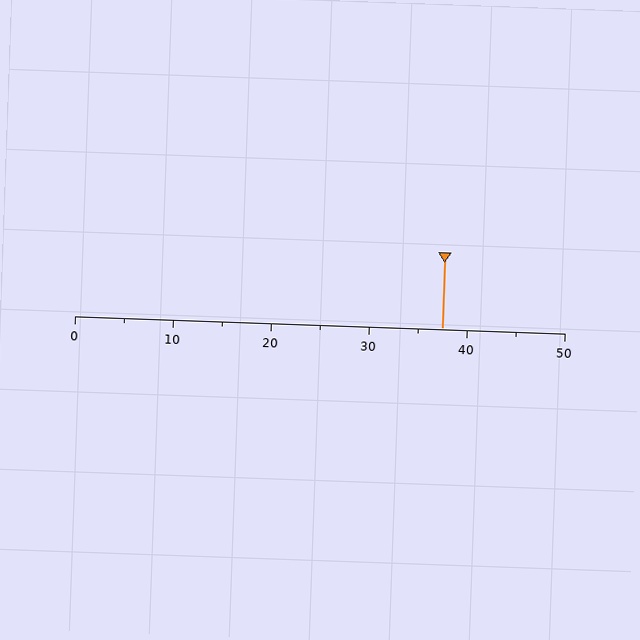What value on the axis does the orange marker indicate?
The marker indicates approximately 37.5.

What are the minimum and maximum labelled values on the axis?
The axis runs from 0 to 50.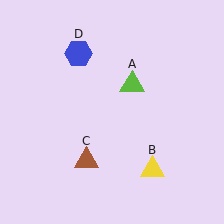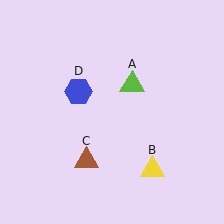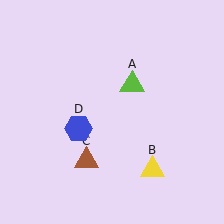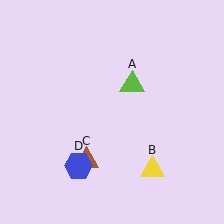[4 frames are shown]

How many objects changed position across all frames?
1 object changed position: blue hexagon (object D).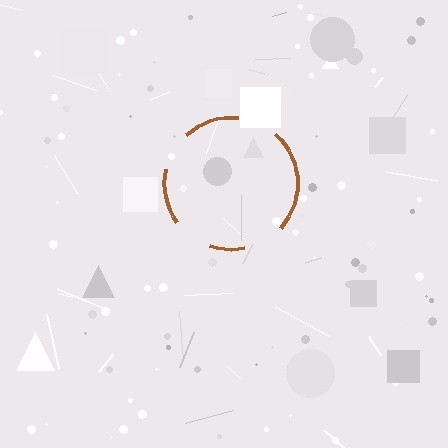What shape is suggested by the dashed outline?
The dashed outline suggests a circle.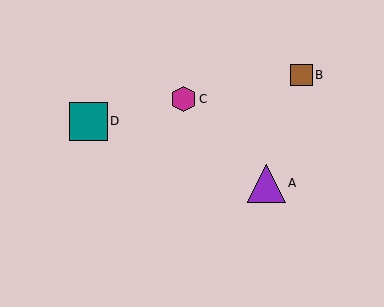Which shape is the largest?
The purple triangle (labeled A) is the largest.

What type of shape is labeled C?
Shape C is a magenta hexagon.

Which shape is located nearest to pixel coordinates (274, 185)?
The purple triangle (labeled A) at (266, 183) is nearest to that location.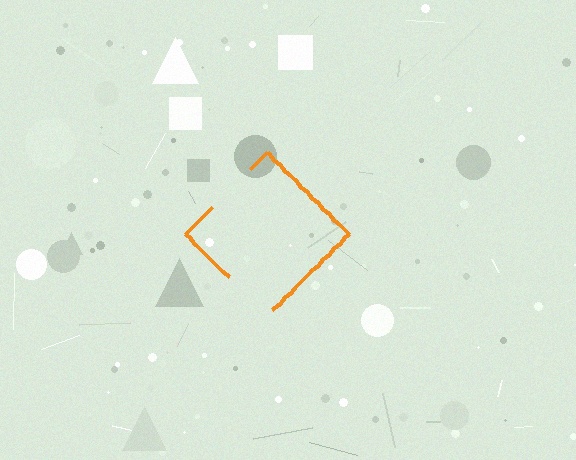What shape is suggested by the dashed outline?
The dashed outline suggests a diamond.